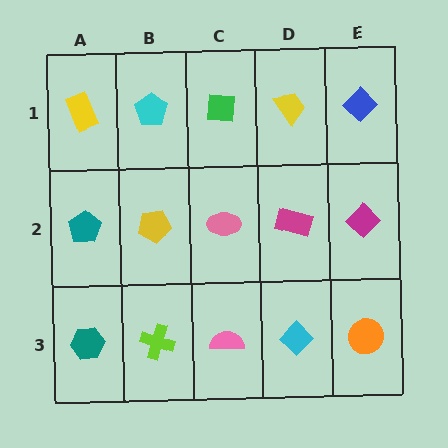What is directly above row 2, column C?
A green square.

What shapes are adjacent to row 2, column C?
A green square (row 1, column C), a pink semicircle (row 3, column C), a yellow pentagon (row 2, column B), a magenta rectangle (row 2, column D).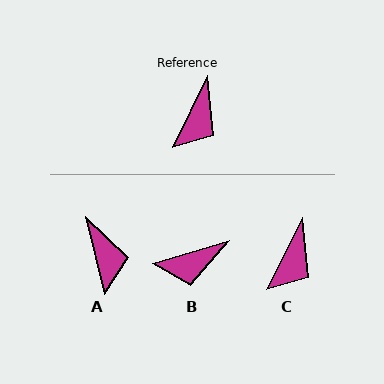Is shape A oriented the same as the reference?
No, it is off by about 40 degrees.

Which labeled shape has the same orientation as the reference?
C.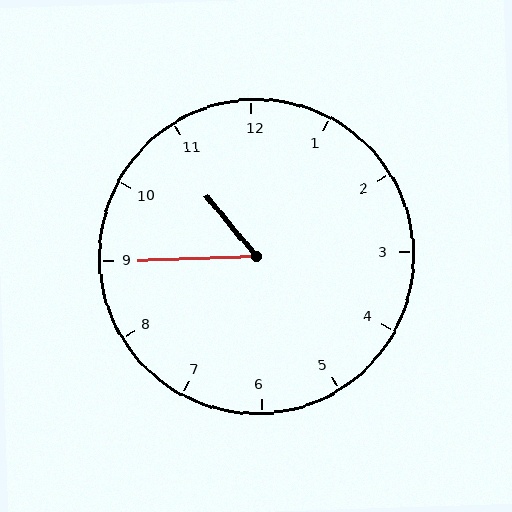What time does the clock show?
10:45.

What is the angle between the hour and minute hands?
Approximately 52 degrees.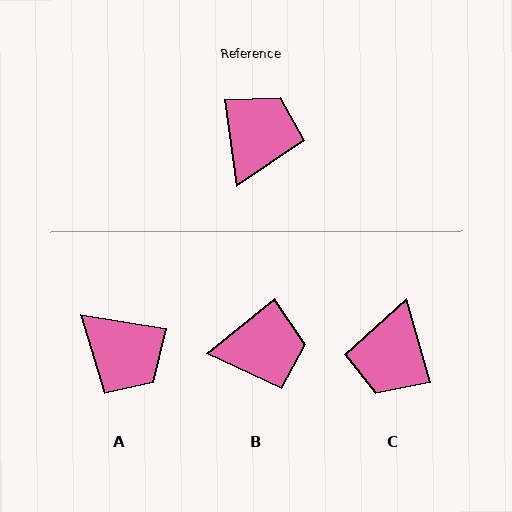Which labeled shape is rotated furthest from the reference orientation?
C, about 171 degrees away.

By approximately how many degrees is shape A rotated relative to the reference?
Approximately 107 degrees clockwise.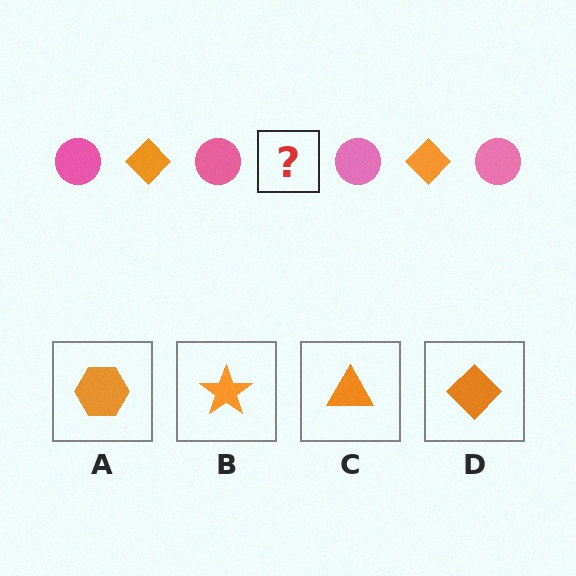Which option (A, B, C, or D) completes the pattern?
D.